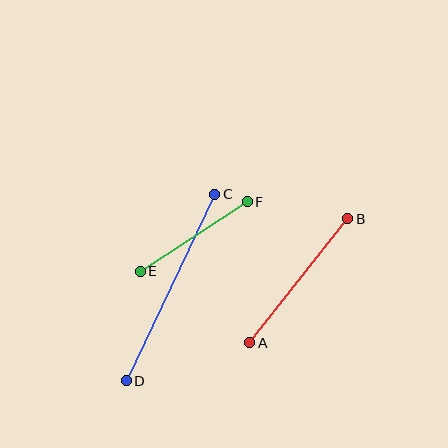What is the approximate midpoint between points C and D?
The midpoint is at approximately (171, 288) pixels.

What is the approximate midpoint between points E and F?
The midpoint is at approximately (194, 236) pixels.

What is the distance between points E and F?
The distance is approximately 127 pixels.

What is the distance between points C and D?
The distance is approximately 206 pixels.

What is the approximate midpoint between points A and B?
The midpoint is at approximately (299, 281) pixels.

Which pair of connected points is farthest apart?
Points C and D are farthest apart.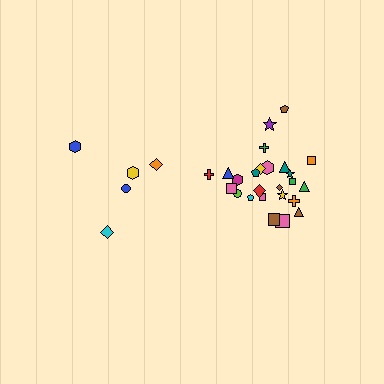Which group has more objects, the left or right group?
The right group.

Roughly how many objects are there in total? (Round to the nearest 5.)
Roughly 30 objects in total.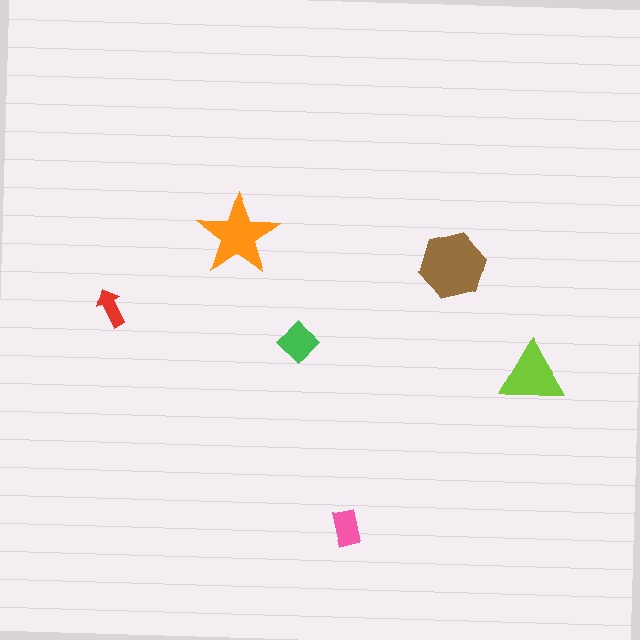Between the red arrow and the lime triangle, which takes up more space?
The lime triangle.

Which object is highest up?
The orange star is topmost.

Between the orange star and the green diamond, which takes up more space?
The orange star.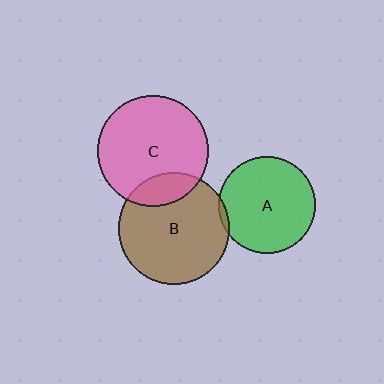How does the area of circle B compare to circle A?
Approximately 1.3 times.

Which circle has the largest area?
Circle B (brown).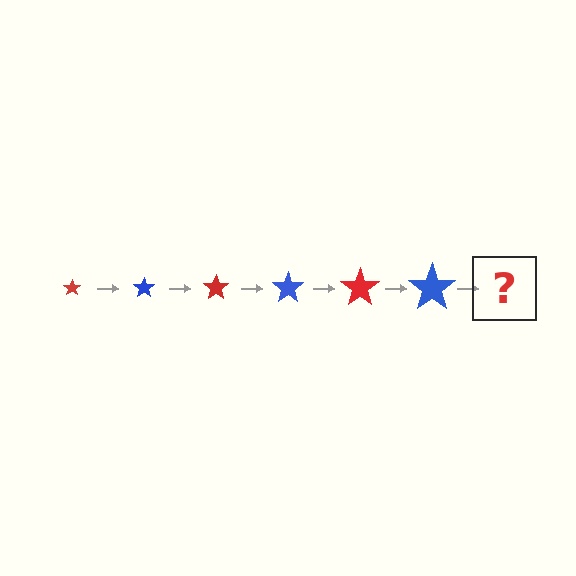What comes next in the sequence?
The next element should be a red star, larger than the previous one.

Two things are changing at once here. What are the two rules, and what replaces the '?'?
The two rules are that the star grows larger each step and the color cycles through red and blue. The '?' should be a red star, larger than the previous one.